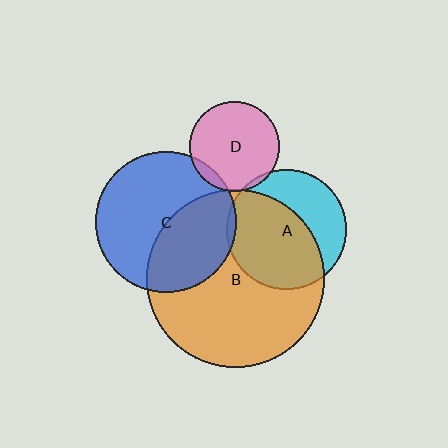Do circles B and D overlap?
Yes.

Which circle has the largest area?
Circle B (orange).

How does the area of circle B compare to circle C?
Approximately 1.6 times.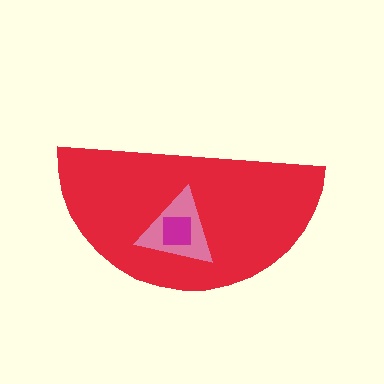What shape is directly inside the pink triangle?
The magenta square.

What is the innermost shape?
The magenta square.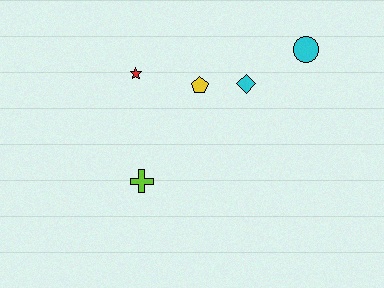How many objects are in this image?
There are 5 objects.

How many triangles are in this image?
There are no triangles.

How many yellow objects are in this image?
There is 1 yellow object.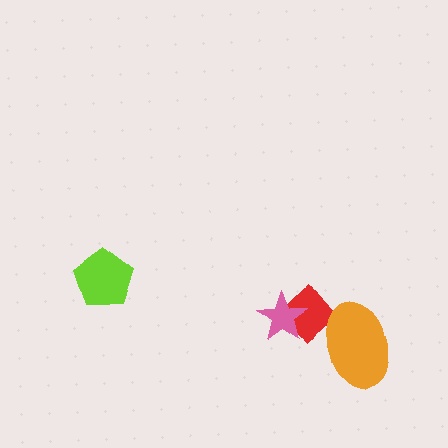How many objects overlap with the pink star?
1 object overlaps with the pink star.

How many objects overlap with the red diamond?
2 objects overlap with the red diamond.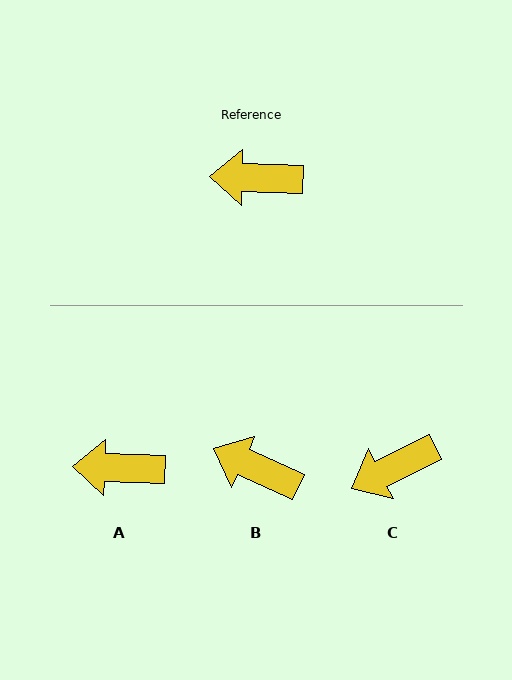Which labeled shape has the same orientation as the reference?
A.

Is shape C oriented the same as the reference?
No, it is off by about 28 degrees.